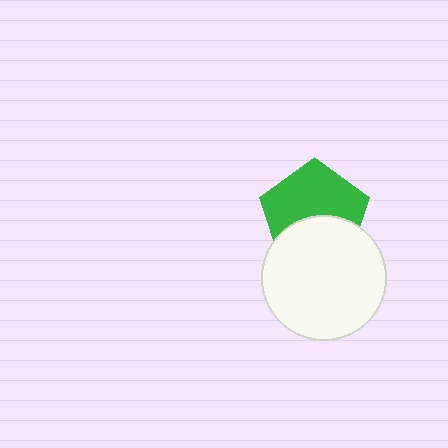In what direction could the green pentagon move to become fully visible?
The green pentagon could move up. That would shift it out from behind the white circle entirely.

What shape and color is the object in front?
The object in front is a white circle.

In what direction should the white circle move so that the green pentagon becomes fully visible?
The white circle should move down. That is the shortest direction to clear the overlap and leave the green pentagon fully visible.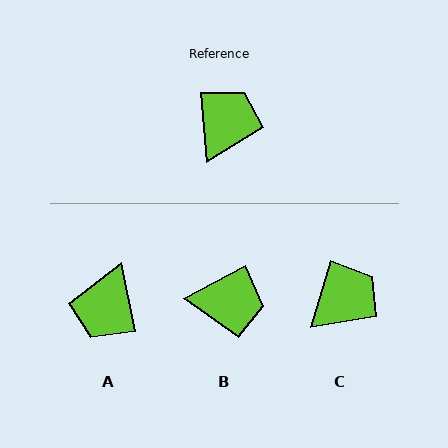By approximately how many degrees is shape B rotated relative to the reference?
Approximately 67 degrees clockwise.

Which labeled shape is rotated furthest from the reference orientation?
A, about 174 degrees away.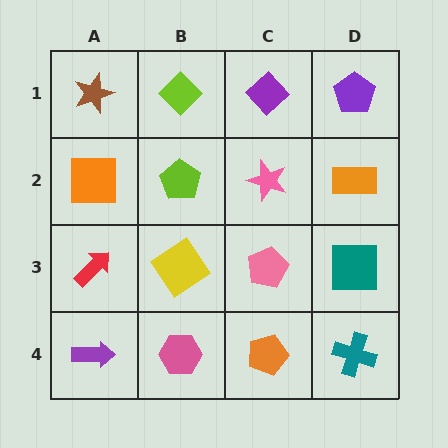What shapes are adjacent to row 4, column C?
A pink pentagon (row 3, column C), a pink hexagon (row 4, column B), a teal cross (row 4, column D).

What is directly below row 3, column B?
A pink hexagon.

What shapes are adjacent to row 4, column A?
A red arrow (row 3, column A), a pink hexagon (row 4, column B).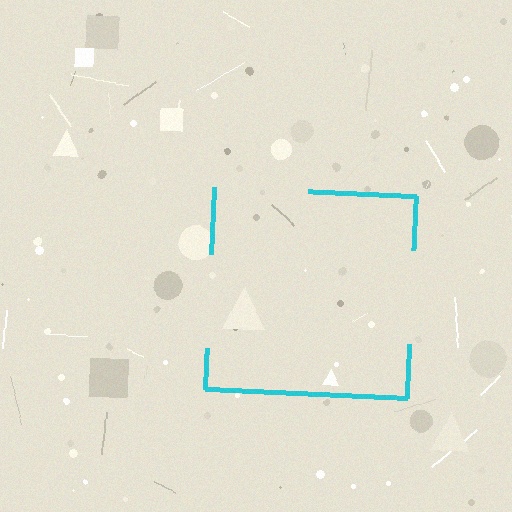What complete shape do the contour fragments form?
The contour fragments form a square.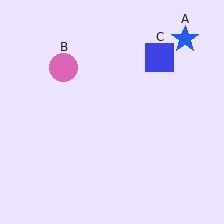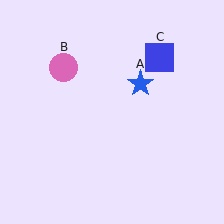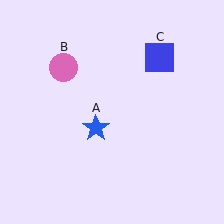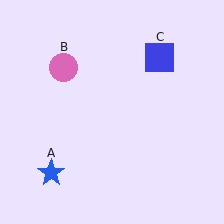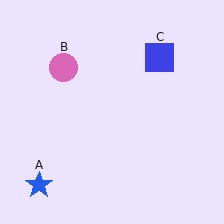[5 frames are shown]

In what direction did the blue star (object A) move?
The blue star (object A) moved down and to the left.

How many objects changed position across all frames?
1 object changed position: blue star (object A).